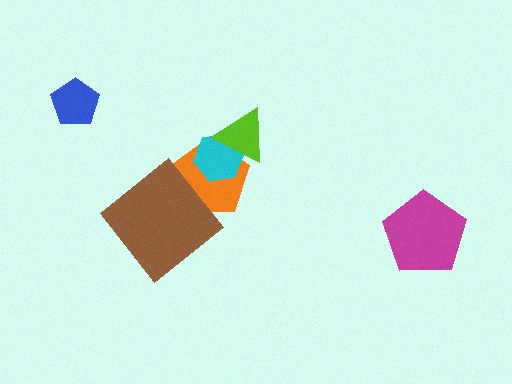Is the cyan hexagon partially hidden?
Yes, it is partially covered by another shape.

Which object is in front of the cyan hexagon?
The lime triangle is in front of the cyan hexagon.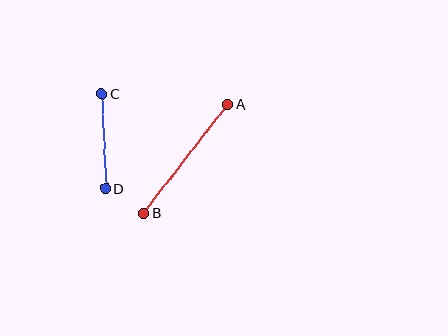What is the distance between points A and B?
The distance is approximately 138 pixels.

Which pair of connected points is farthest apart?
Points A and B are farthest apart.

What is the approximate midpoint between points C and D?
The midpoint is at approximately (104, 141) pixels.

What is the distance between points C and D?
The distance is approximately 95 pixels.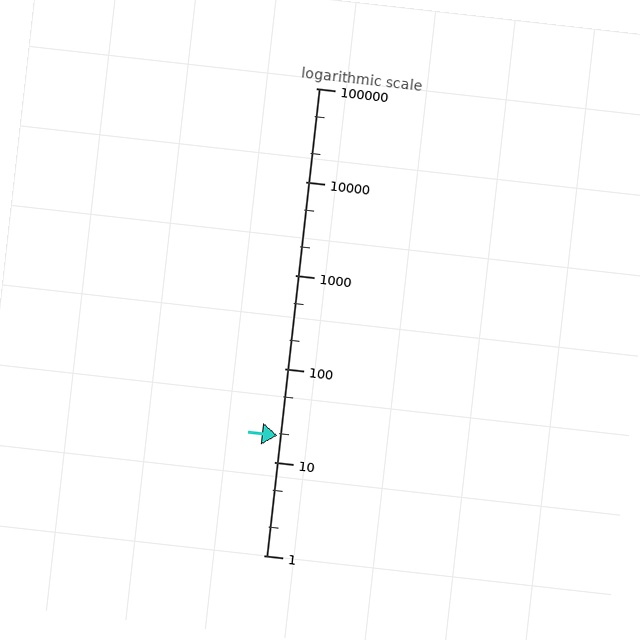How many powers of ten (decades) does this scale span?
The scale spans 5 decades, from 1 to 100000.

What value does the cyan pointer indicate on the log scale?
The pointer indicates approximately 19.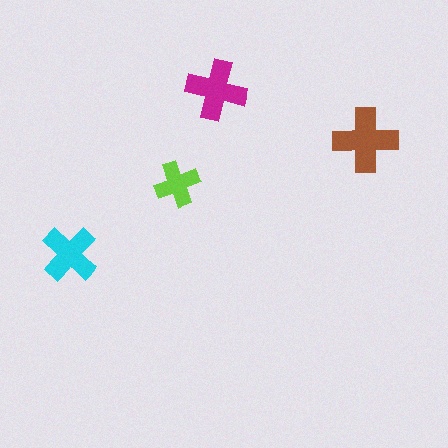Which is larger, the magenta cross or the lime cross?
The magenta one.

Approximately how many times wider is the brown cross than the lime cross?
About 1.5 times wider.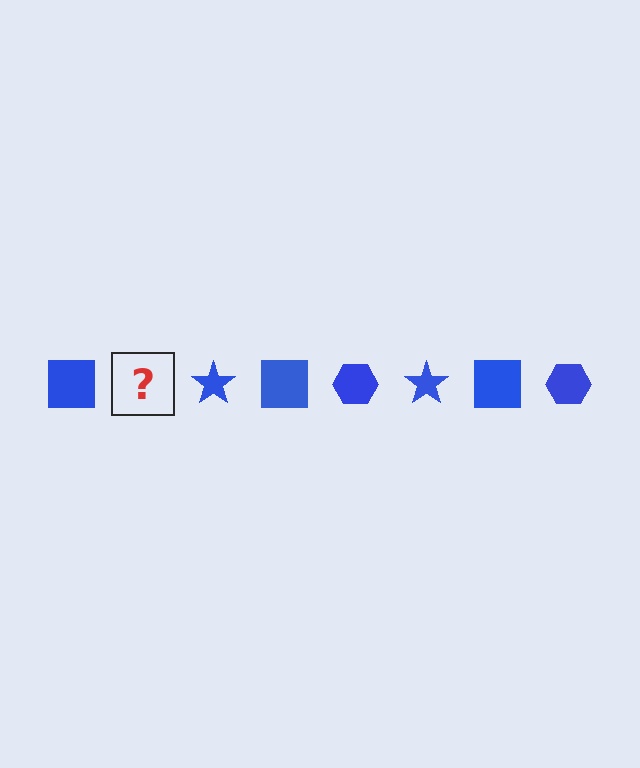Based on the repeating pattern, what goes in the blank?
The blank should be a blue hexagon.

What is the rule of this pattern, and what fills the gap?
The rule is that the pattern cycles through square, hexagon, star shapes in blue. The gap should be filled with a blue hexagon.